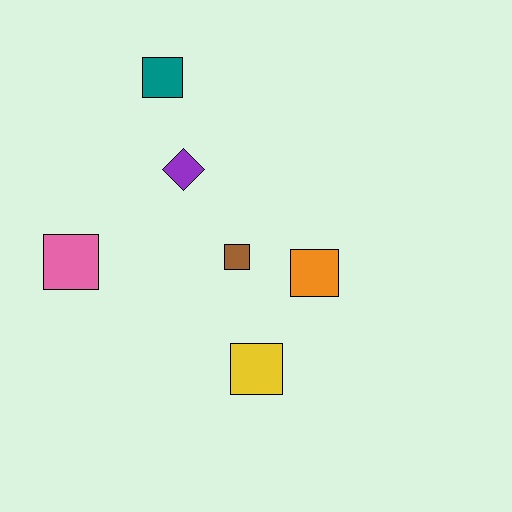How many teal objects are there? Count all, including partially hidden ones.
There is 1 teal object.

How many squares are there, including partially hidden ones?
There are 5 squares.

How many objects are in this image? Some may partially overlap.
There are 6 objects.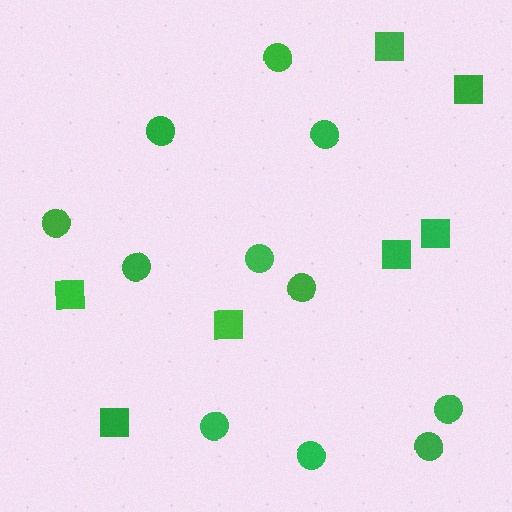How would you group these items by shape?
There are 2 groups: one group of squares (7) and one group of circles (11).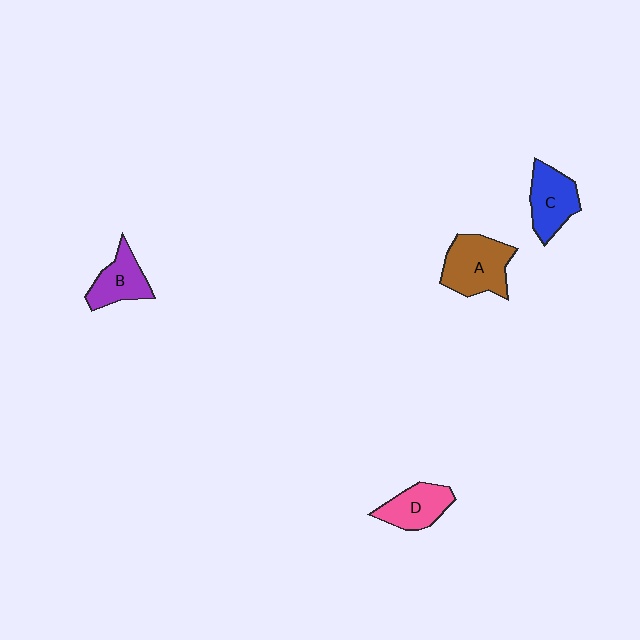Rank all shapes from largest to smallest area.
From largest to smallest: A (brown), C (blue), D (pink), B (purple).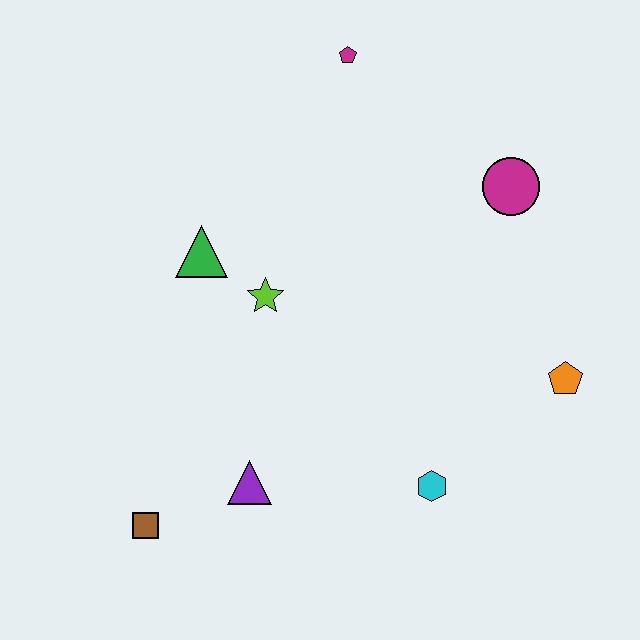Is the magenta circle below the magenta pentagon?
Yes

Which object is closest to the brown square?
The purple triangle is closest to the brown square.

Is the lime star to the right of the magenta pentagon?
No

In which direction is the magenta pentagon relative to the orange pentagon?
The magenta pentagon is above the orange pentagon.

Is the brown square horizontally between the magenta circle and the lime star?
No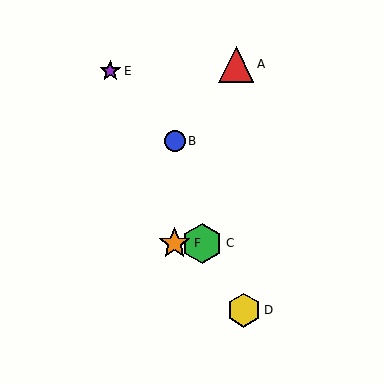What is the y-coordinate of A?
Object A is at y≈64.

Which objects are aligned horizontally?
Objects C, F are aligned horizontally.